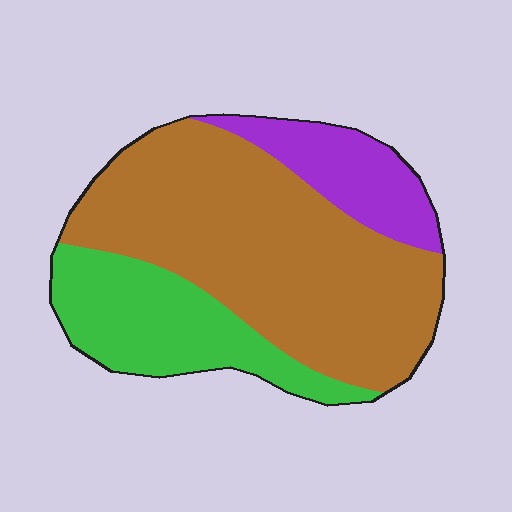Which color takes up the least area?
Purple, at roughly 15%.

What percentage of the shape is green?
Green covers roughly 25% of the shape.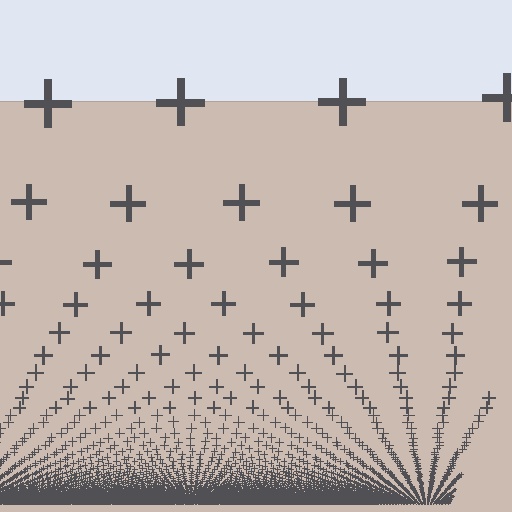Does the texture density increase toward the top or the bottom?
Density increases toward the bottom.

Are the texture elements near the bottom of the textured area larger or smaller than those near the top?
Smaller. The gradient is inverted — elements near the bottom are smaller and denser.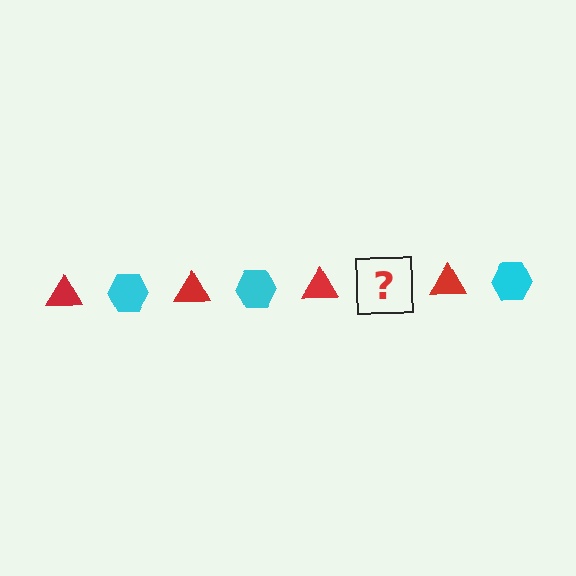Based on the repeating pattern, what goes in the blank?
The blank should be a cyan hexagon.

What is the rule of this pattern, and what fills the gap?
The rule is that the pattern alternates between red triangle and cyan hexagon. The gap should be filled with a cyan hexagon.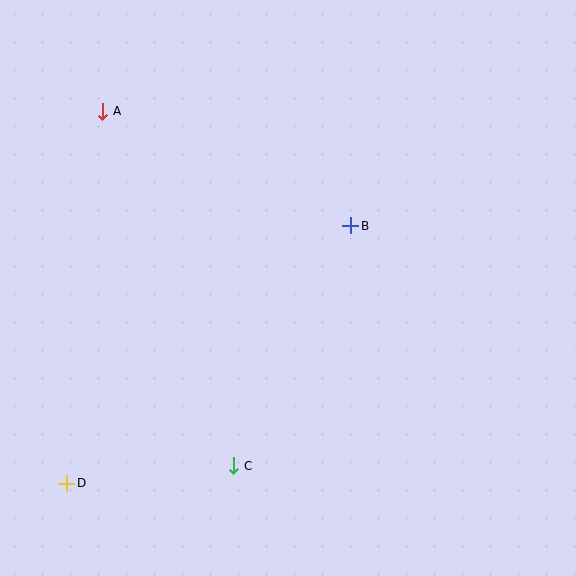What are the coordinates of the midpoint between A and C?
The midpoint between A and C is at (168, 288).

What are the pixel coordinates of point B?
Point B is at (351, 226).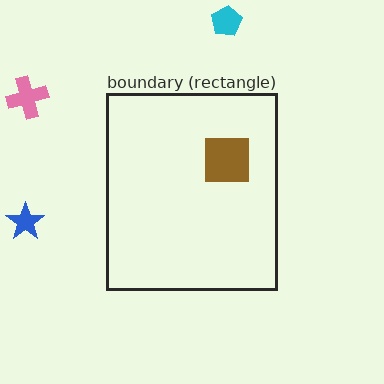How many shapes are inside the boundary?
1 inside, 3 outside.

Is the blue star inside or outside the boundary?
Outside.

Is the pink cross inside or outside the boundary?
Outside.